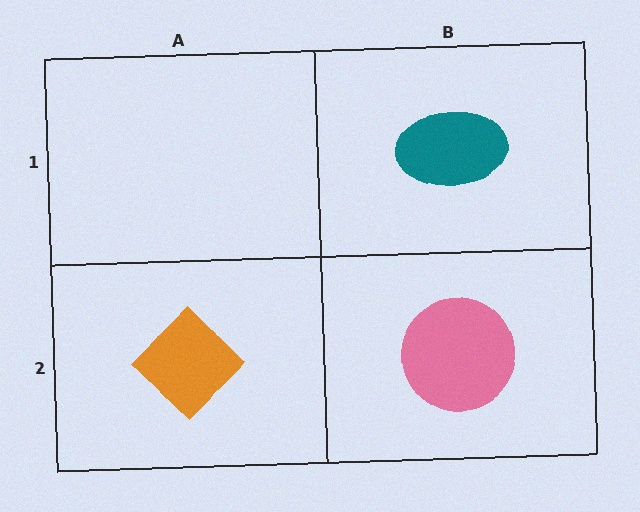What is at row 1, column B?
A teal ellipse.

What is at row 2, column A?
An orange diamond.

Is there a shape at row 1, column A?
No, that cell is empty.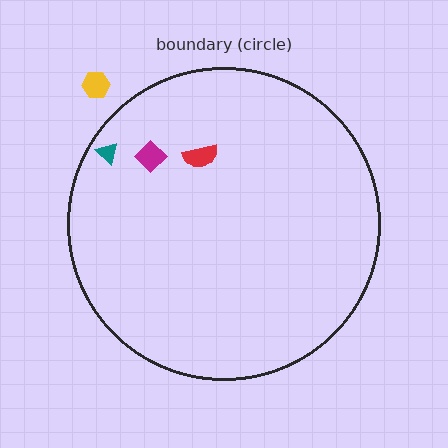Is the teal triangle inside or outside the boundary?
Inside.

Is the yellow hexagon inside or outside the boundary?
Outside.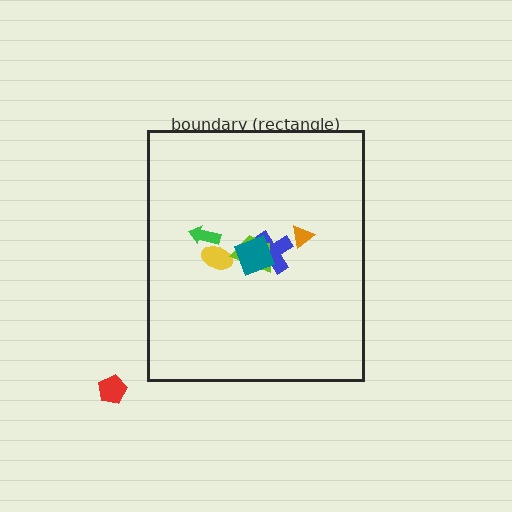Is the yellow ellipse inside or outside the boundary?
Inside.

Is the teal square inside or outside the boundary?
Inside.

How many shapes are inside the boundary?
6 inside, 1 outside.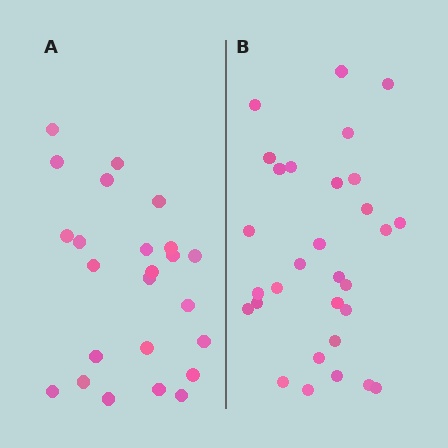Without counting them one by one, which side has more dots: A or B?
Region B (the right region) has more dots.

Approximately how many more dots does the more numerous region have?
Region B has about 6 more dots than region A.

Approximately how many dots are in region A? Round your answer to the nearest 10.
About 20 dots. (The exact count is 24, which rounds to 20.)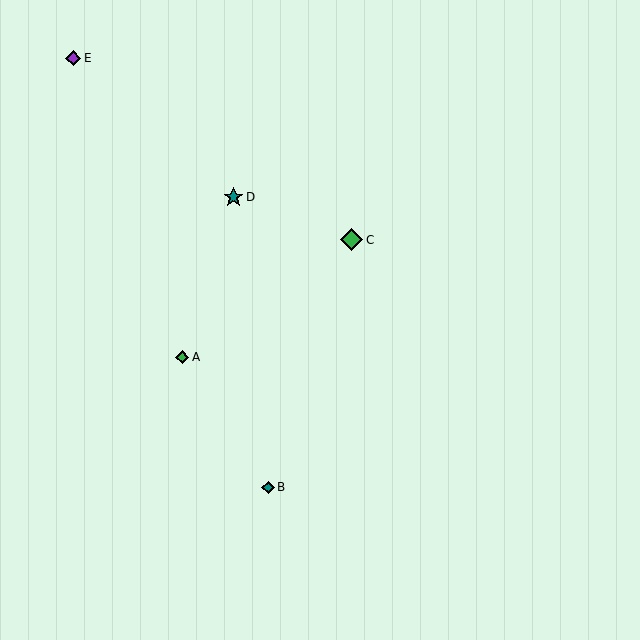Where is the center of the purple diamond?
The center of the purple diamond is at (73, 58).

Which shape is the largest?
The green diamond (labeled C) is the largest.